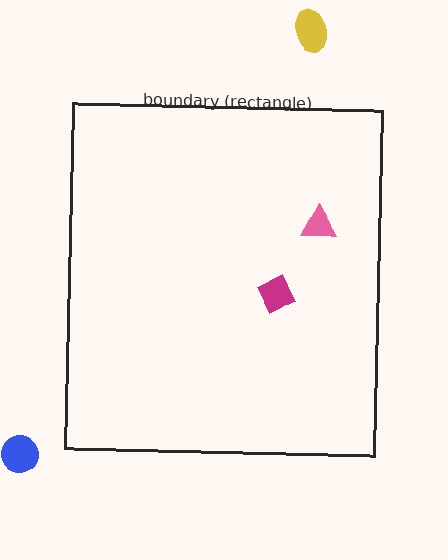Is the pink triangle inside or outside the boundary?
Inside.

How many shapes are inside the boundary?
2 inside, 2 outside.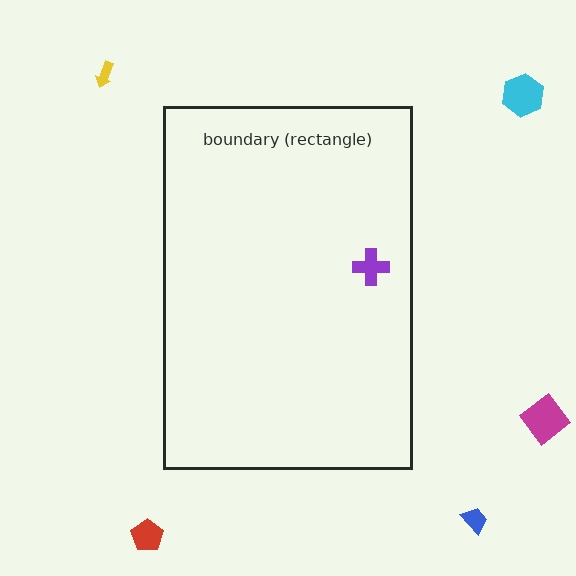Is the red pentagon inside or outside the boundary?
Outside.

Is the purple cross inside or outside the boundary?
Inside.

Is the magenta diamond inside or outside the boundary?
Outside.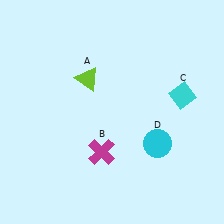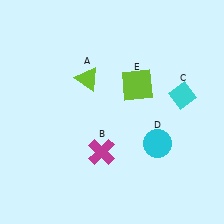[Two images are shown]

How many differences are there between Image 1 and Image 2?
There is 1 difference between the two images.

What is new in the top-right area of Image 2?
A lime square (E) was added in the top-right area of Image 2.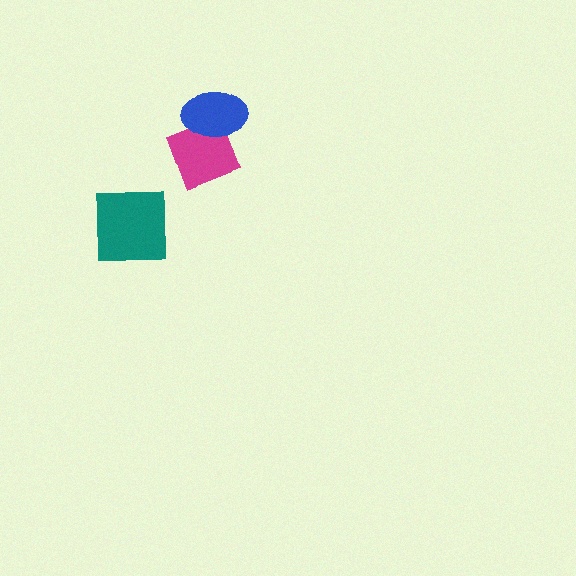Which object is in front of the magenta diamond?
The blue ellipse is in front of the magenta diamond.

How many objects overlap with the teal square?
0 objects overlap with the teal square.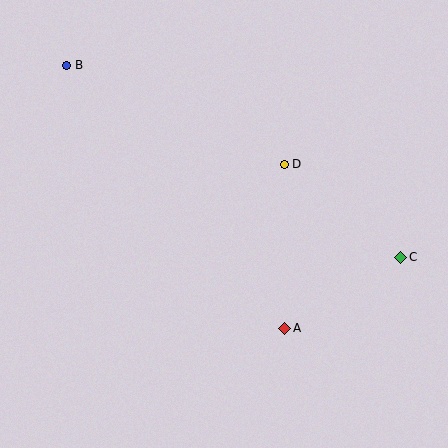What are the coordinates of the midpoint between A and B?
The midpoint between A and B is at (176, 197).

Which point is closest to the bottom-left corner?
Point A is closest to the bottom-left corner.